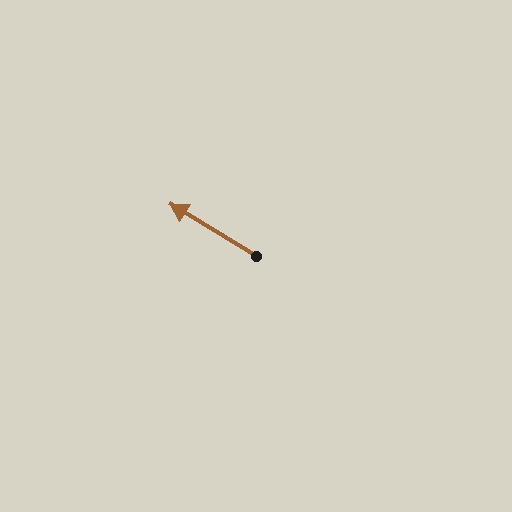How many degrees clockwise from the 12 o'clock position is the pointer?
Approximately 301 degrees.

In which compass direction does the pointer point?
Northwest.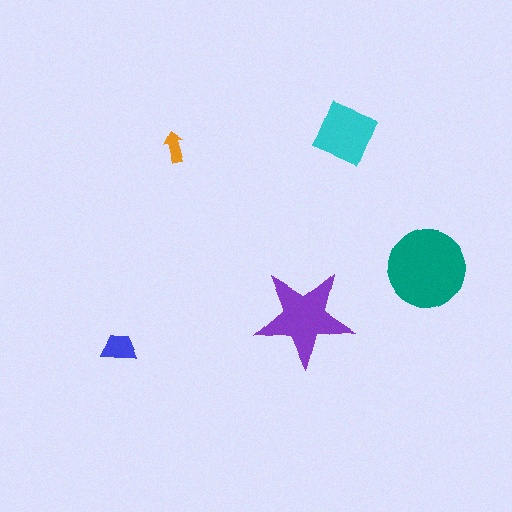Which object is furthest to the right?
The teal circle is rightmost.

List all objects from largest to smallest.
The teal circle, the purple star, the cyan square, the blue trapezoid, the orange arrow.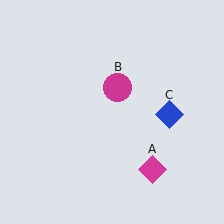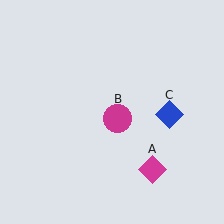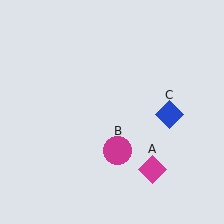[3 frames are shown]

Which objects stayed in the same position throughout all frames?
Magenta diamond (object A) and blue diamond (object C) remained stationary.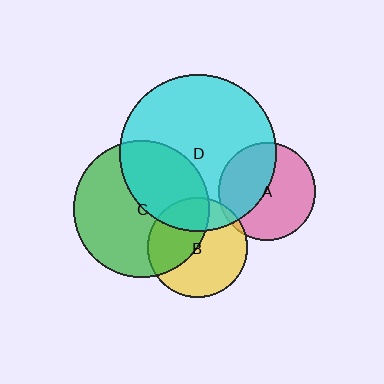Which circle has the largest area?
Circle D (cyan).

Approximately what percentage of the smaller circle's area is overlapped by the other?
Approximately 5%.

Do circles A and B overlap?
Yes.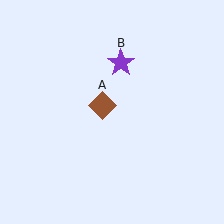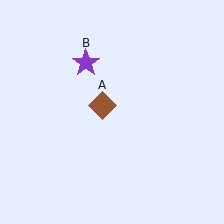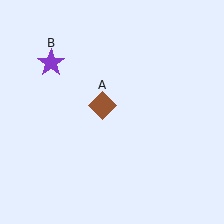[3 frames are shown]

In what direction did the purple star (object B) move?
The purple star (object B) moved left.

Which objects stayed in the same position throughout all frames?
Brown diamond (object A) remained stationary.